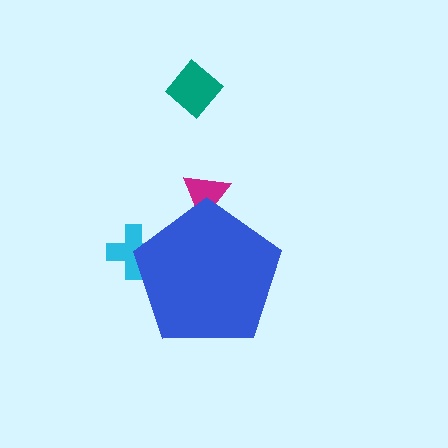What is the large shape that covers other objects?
A blue pentagon.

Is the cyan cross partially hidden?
Yes, the cyan cross is partially hidden behind the blue pentagon.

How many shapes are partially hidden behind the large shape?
2 shapes are partially hidden.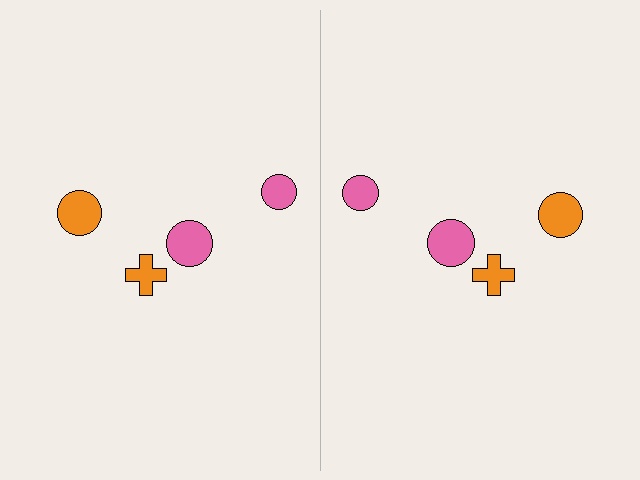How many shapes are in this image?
There are 8 shapes in this image.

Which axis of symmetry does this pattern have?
The pattern has a vertical axis of symmetry running through the center of the image.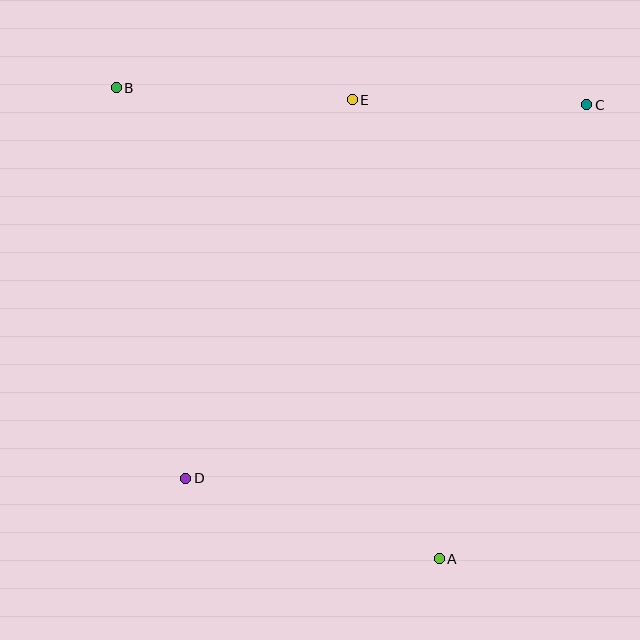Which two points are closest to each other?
Points C and E are closest to each other.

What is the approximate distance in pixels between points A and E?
The distance between A and E is approximately 467 pixels.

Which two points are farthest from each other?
Points A and B are farthest from each other.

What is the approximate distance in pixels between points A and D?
The distance between A and D is approximately 266 pixels.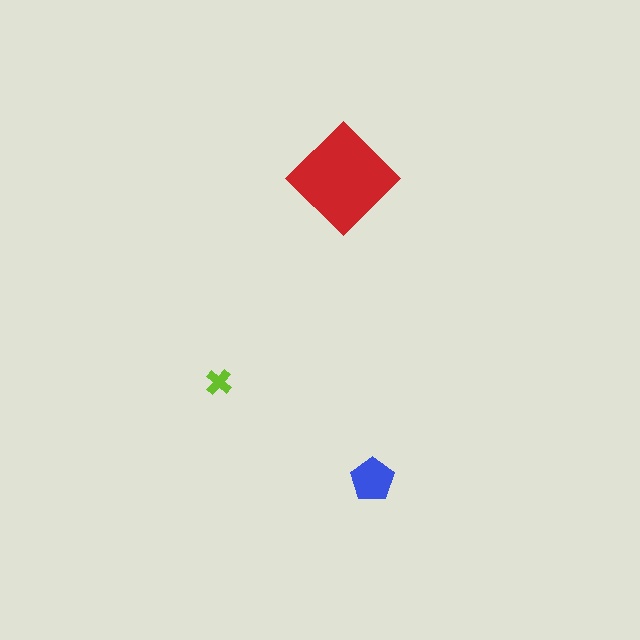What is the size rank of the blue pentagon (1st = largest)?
2nd.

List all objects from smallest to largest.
The lime cross, the blue pentagon, the red diamond.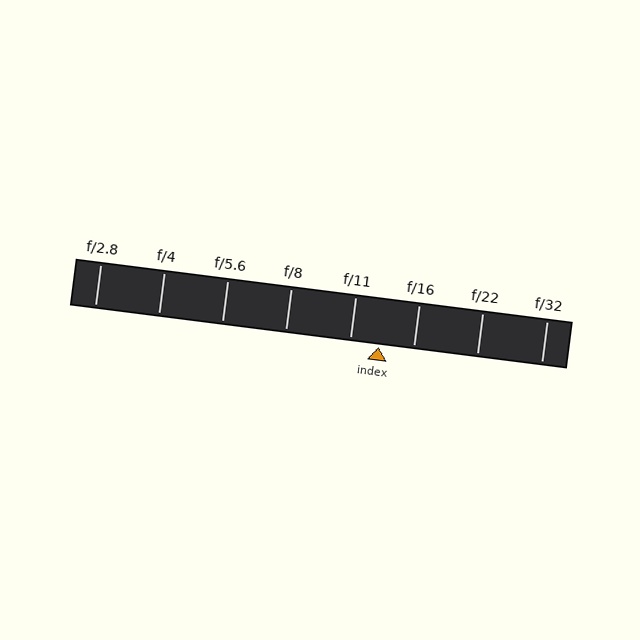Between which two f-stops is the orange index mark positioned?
The index mark is between f/11 and f/16.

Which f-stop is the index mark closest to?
The index mark is closest to f/11.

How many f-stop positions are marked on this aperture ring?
There are 8 f-stop positions marked.